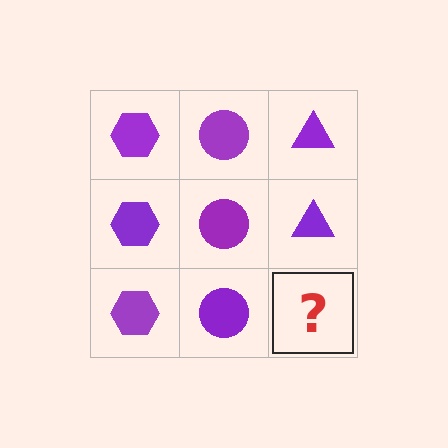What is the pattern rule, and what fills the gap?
The rule is that each column has a consistent shape. The gap should be filled with a purple triangle.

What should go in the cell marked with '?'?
The missing cell should contain a purple triangle.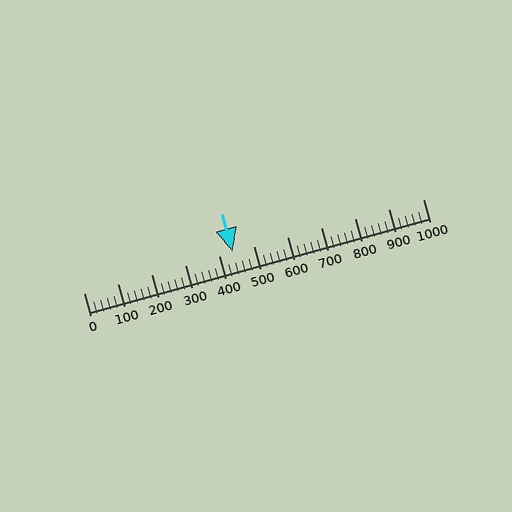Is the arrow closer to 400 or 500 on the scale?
The arrow is closer to 400.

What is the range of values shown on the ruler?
The ruler shows values from 0 to 1000.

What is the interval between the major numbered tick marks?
The major tick marks are spaced 100 units apart.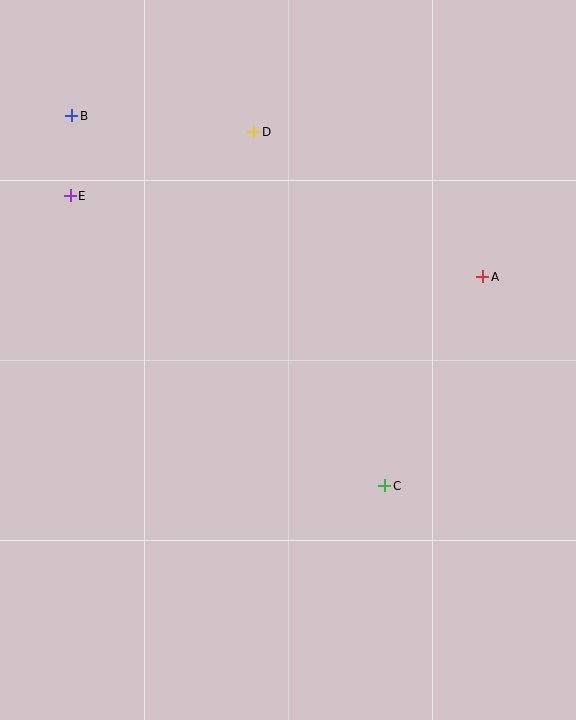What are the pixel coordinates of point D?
Point D is at (254, 132).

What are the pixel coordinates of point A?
Point A is at (483, 277).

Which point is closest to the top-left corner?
Point B is closest to the top-left corner.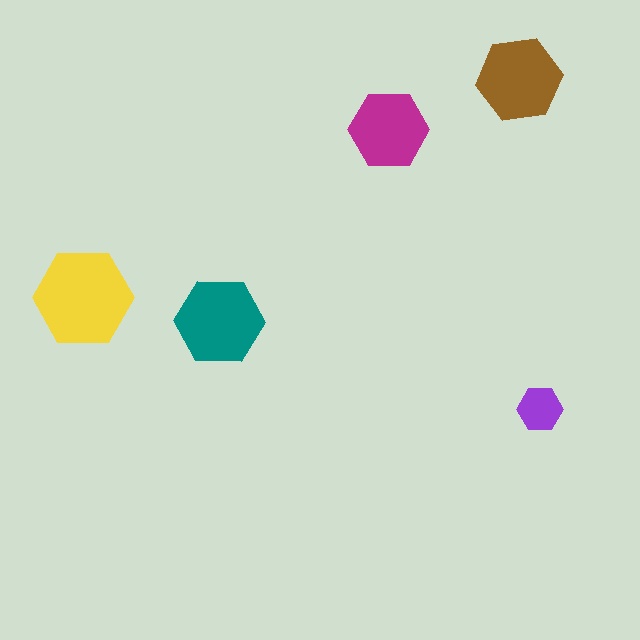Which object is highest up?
The brown hexagon is topmost.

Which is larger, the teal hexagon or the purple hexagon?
The teal one.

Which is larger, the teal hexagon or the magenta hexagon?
The teal one.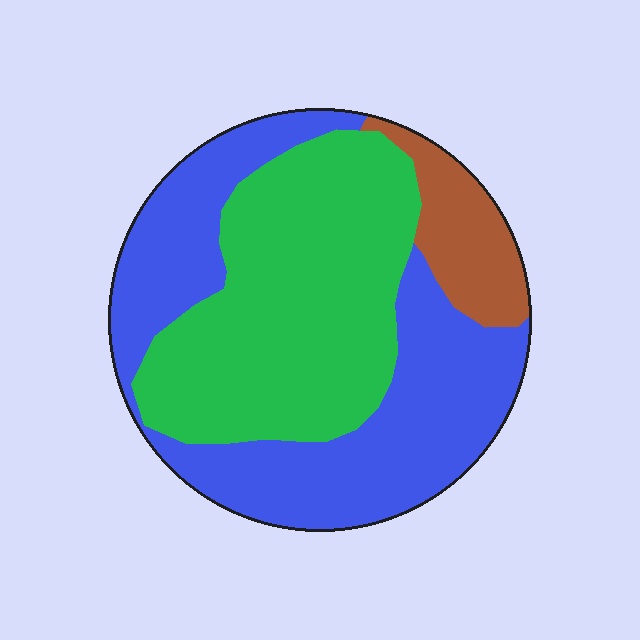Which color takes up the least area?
Brown, at roughly 10%.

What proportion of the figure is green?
Green takes up about two fifths (2/5) of the figure.